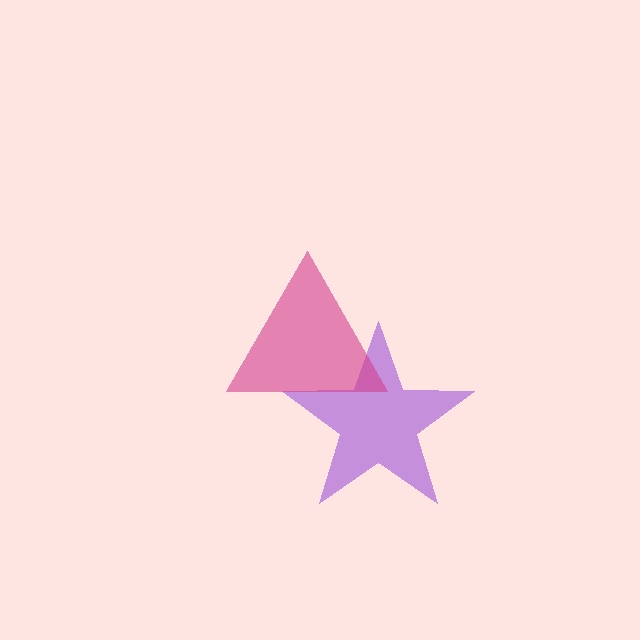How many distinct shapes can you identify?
There are 2 distinct shapes: a purple star, a magenta triangle.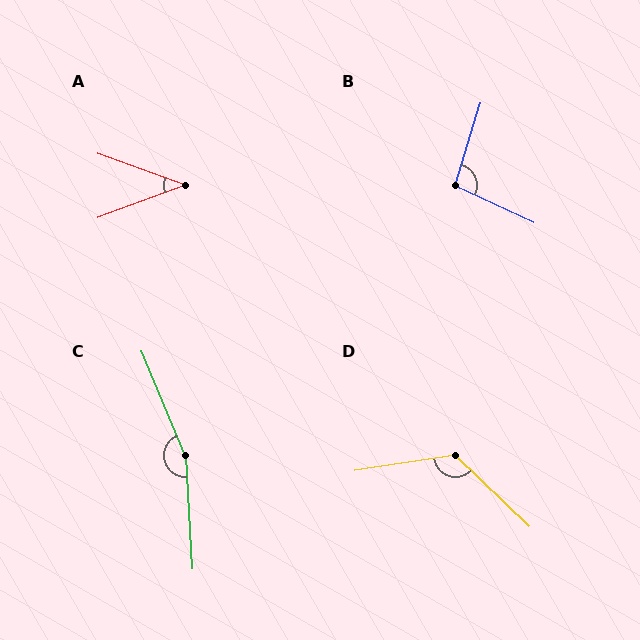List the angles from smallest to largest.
A (40°), B (98°), D (127°), C (161°).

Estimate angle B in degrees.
Approximately 98 degrees.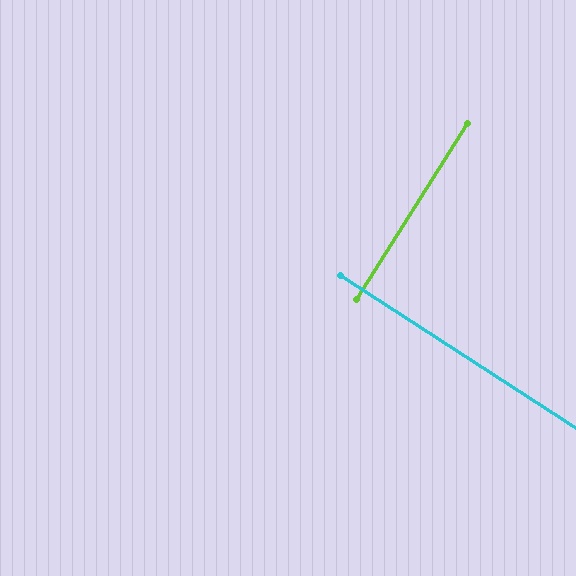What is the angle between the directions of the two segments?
Approximately 89 degrees.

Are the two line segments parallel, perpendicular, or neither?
Perpendicular — they meet at approximately 89°.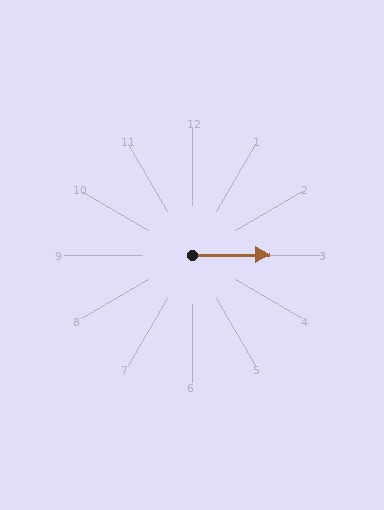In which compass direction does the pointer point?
East.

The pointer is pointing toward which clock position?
Roughly 3 o'clock.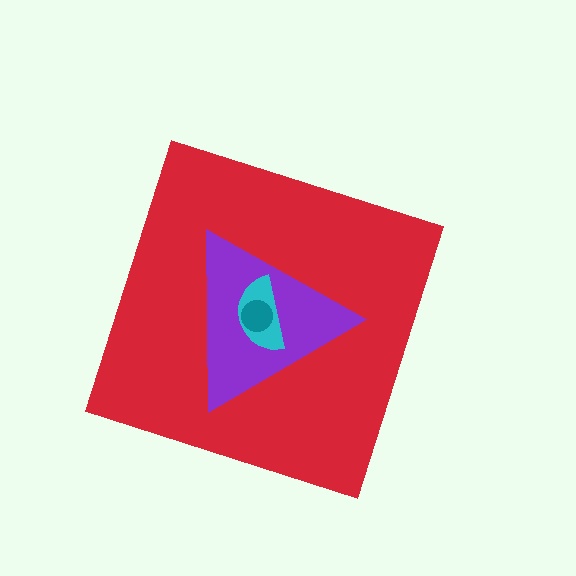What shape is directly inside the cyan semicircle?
The teal circle.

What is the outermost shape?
The red diamond.